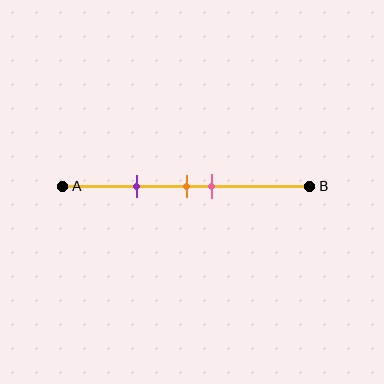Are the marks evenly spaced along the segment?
No, the marks are not evenly spaced.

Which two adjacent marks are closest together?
The orange and pink marks are the closest adjacent pair.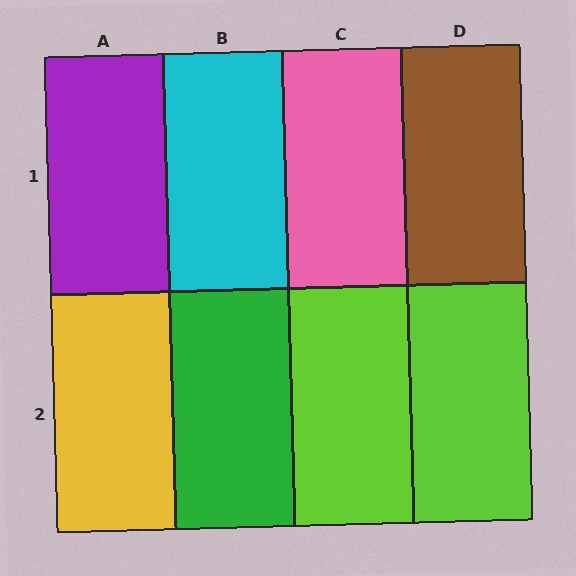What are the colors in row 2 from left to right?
Yellow, green, lime, lime.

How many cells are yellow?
1 cell is yellow.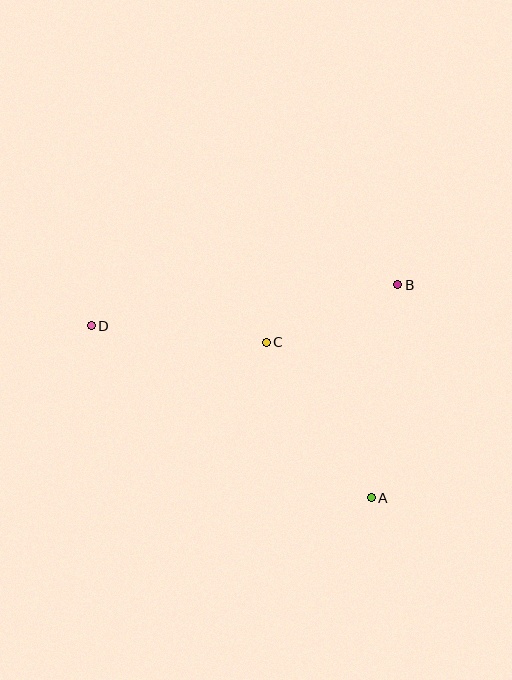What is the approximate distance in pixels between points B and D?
The distance between B and D is approximately 309 pixels.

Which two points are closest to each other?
Points B and C are closest to each other.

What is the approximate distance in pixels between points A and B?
The distance between A and B is approximately 215 pixels.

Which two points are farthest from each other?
Points A and D are farthest from each other.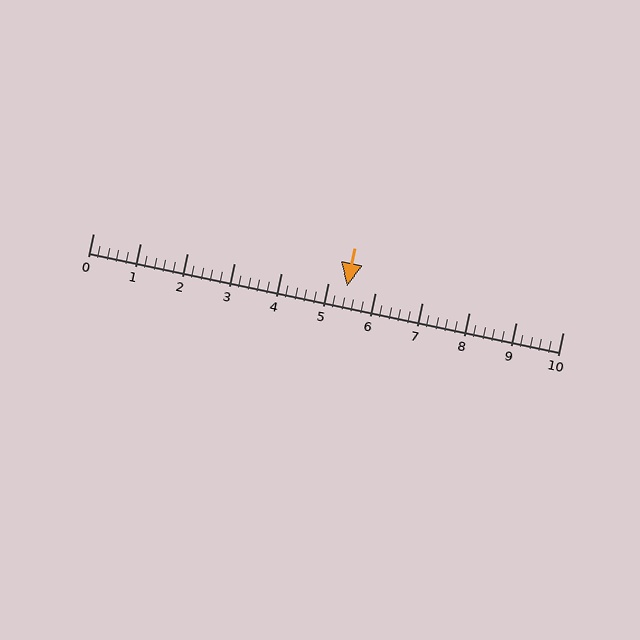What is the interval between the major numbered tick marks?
The major tick marks are spaced 1 units apart.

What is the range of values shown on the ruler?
The ruler shows values from 0 to 10.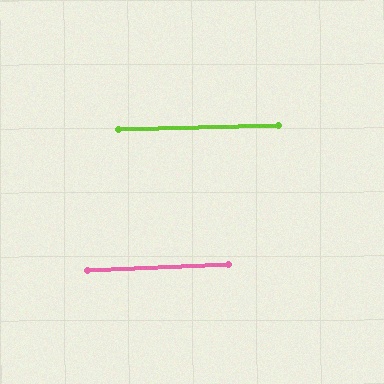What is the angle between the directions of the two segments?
Approximately 1 degree.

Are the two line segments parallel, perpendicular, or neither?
Parallel — their directions differ by only 1.1°.